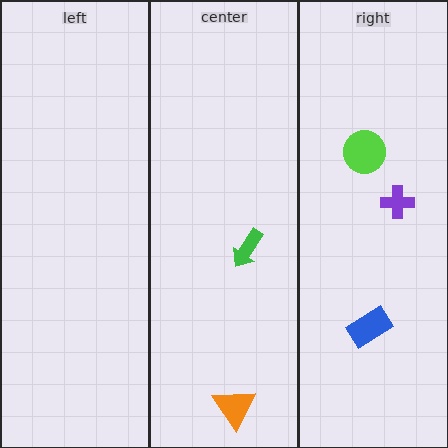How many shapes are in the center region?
2.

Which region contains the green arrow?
The center region.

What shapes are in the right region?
The purple cross, the blue rectangle, the lime circle.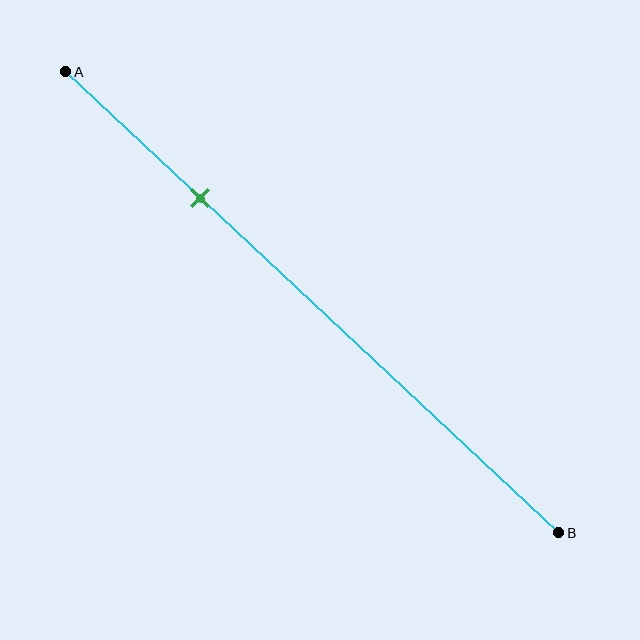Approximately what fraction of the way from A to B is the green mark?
The green mark is approximately 25% of the way from A to B.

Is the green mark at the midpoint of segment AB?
No, the mark is at about 25% from A, not at the 50% midpoint.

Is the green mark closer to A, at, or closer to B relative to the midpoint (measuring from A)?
The green mark is closer to point A than the midpoint of segment AB.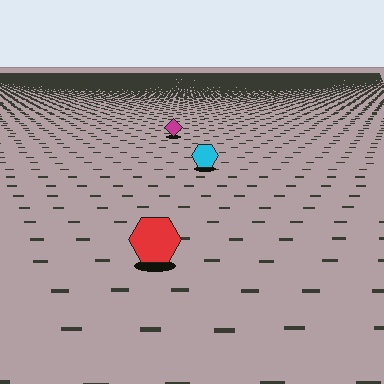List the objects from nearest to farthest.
From nearest to farthest: the red hexagon, the cyan hexagon, the magenta diamond.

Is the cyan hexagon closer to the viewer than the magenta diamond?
Yes. The cyan hexagon is closer — you can tell from the texture gradient: the ground texture is coarser near it.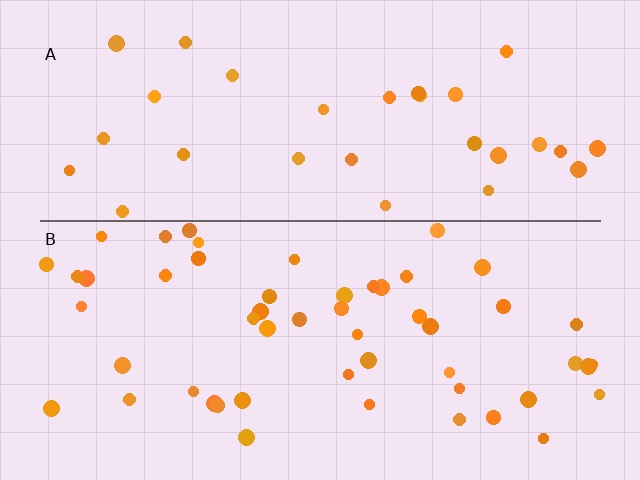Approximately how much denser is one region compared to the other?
Approximately 1.7× — region B over region A.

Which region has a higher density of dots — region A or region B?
B (the bottom).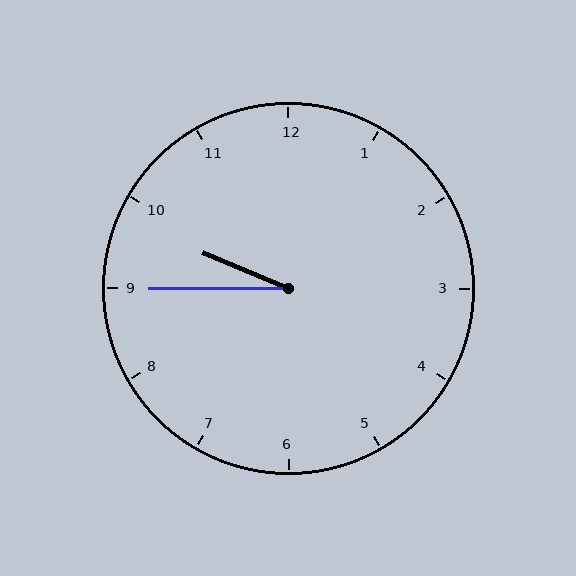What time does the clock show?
9:45.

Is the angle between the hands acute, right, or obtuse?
It is acute.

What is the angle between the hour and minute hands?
Approximately 22 degrees.